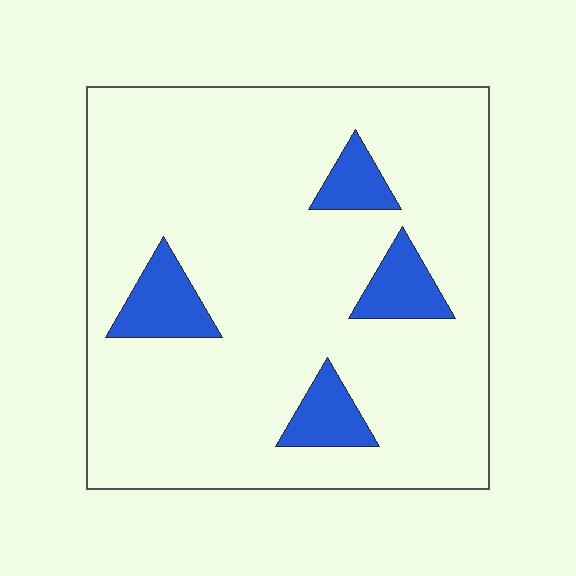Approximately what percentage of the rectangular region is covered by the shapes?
Approximately 10%.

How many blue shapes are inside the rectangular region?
4.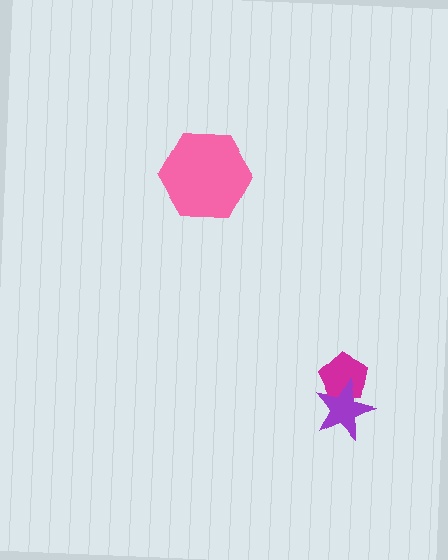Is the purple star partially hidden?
No, no other shape covers it.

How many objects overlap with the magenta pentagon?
1 object overlaps with the magenta pentagon.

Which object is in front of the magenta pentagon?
The purple star is in front of the magenta pentagon.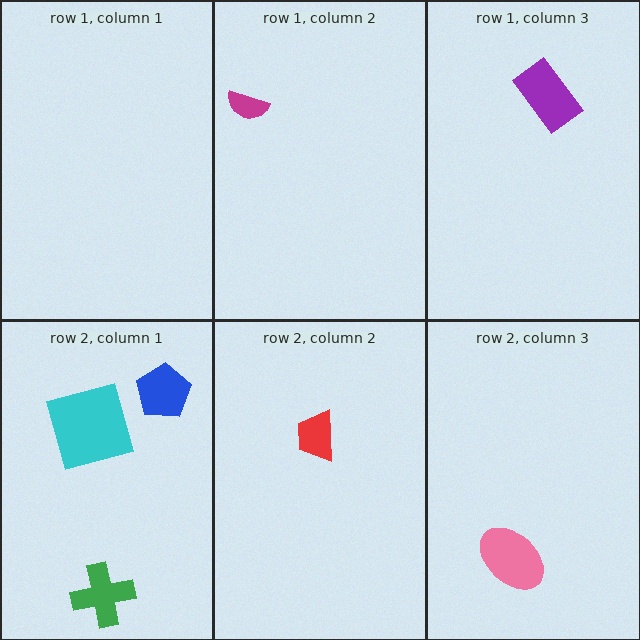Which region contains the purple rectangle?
The row 1, column 3 region.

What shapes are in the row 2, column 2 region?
The red trapezoid.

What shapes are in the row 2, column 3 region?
The pink ellipse.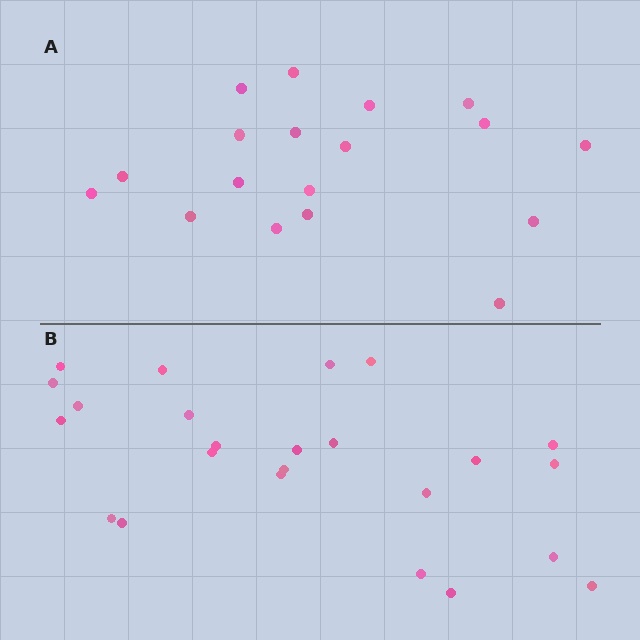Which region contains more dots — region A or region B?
Region B (the bottom region) has more dots.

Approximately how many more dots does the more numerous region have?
Region B has about 6 more dots than region A.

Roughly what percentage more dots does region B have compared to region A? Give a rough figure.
About 35% more.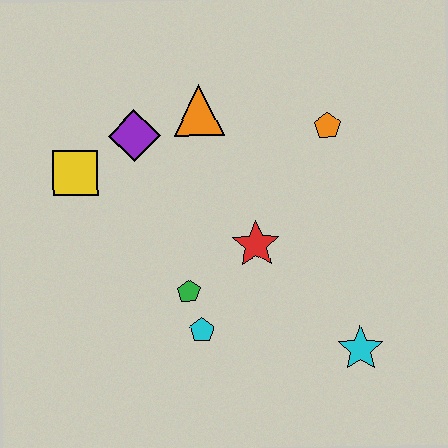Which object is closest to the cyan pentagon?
The green pentagon is closest to the cyan pentagon.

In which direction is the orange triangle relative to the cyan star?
The orange triangle is above the cyan star.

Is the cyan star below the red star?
Yes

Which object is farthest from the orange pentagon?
The yellow square is farthest from the orange pentagon.